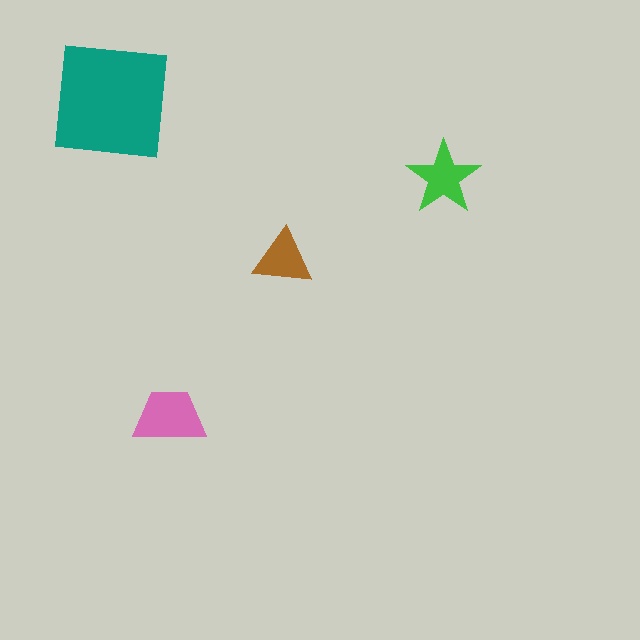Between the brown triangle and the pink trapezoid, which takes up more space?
The pink trapezoid.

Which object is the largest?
The teal square.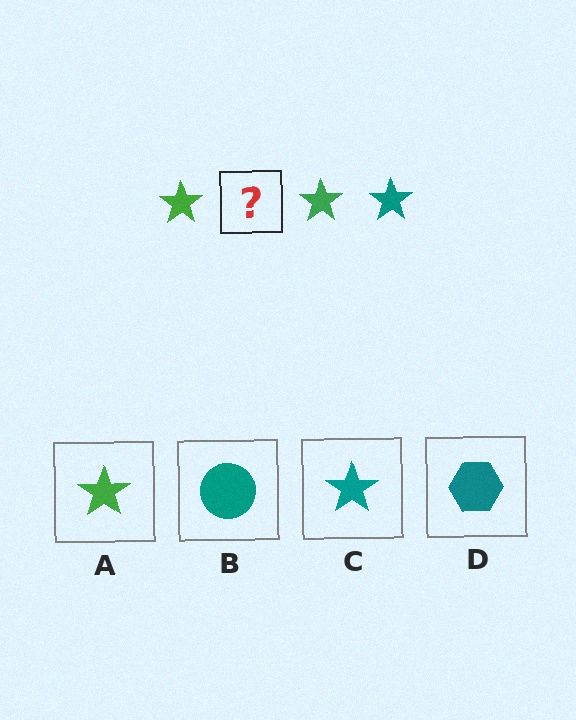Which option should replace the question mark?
Option C.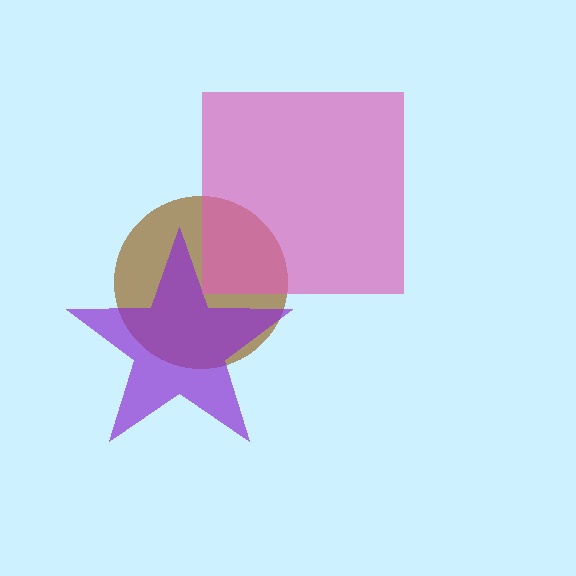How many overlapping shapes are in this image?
There are 3 overlapping shapes in the image.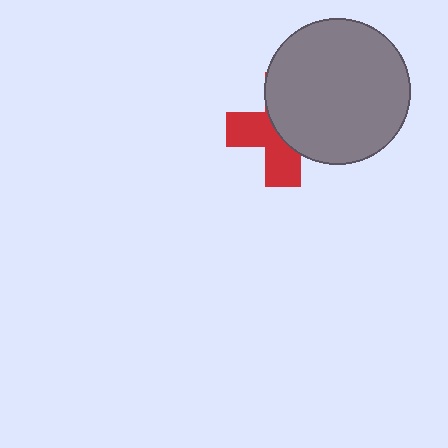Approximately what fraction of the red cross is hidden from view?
Roughly 54% of the red cross is hidden behind the gray circle.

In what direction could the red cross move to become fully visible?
The red cross could move left. That would shift it out from behind the gray circle entirely.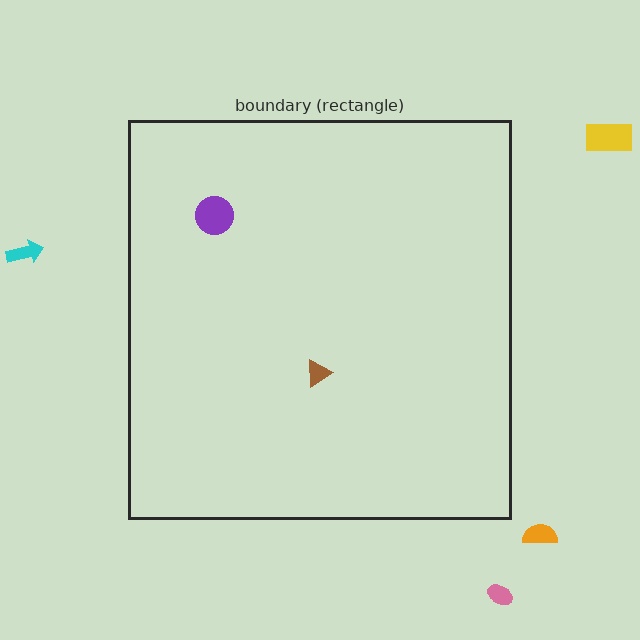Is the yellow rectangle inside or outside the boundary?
Outside.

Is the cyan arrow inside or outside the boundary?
Outside.